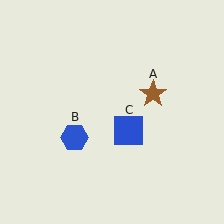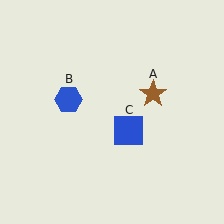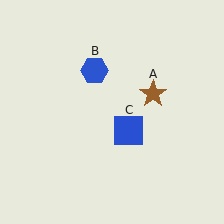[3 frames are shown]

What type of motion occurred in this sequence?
The blue hexagon (object B) rotated clockwise around the center of the scene.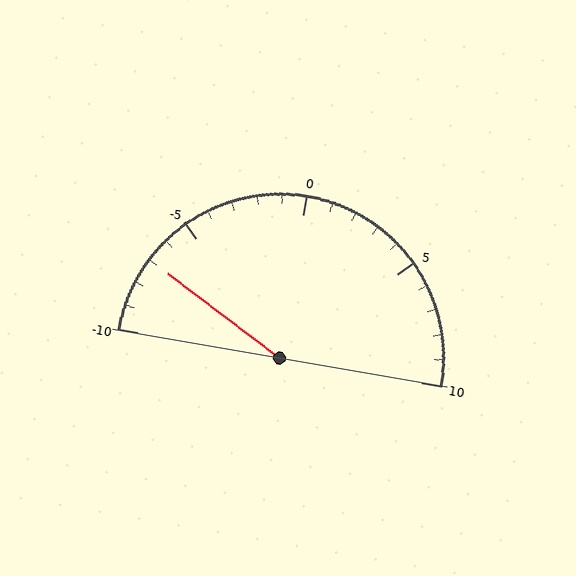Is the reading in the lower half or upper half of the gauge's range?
The reading is in the lower half of the range (-10 to 10).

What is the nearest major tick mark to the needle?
The nearest major tick mark is -5.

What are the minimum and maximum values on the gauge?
The gauge ranges from -10 to 10.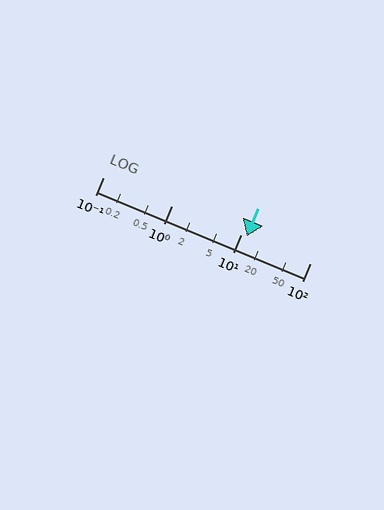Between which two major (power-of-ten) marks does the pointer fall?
The pointer is between 10 and 100.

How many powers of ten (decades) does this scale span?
The scale spans 3 decades, from 0.1 to 100.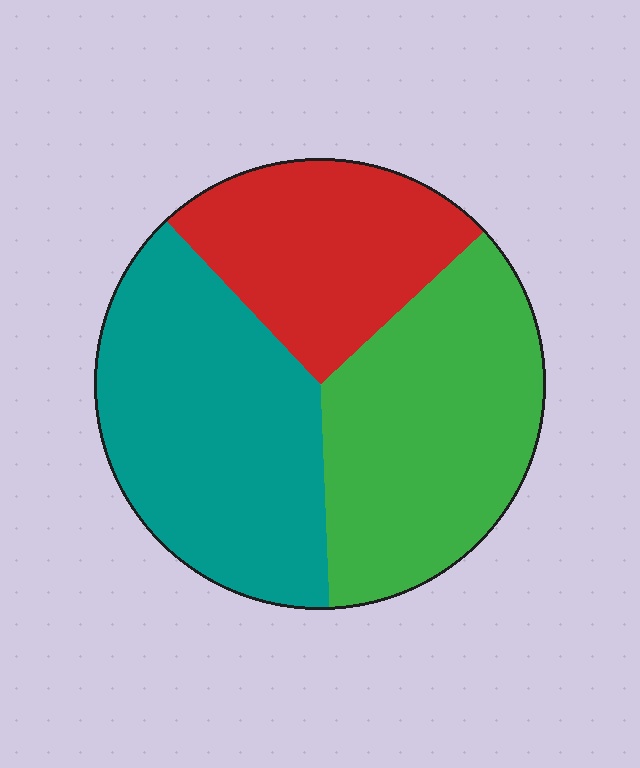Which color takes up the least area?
Red, at roughly 25%.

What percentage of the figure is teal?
Teal covers 39% of the figure.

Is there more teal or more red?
Teal.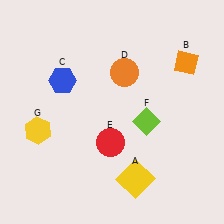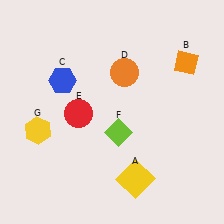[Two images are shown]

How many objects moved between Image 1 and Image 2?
2 objects moved between the two images.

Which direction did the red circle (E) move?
The red circle (E) moved left.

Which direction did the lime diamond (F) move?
The lime diamond (F) moved left.